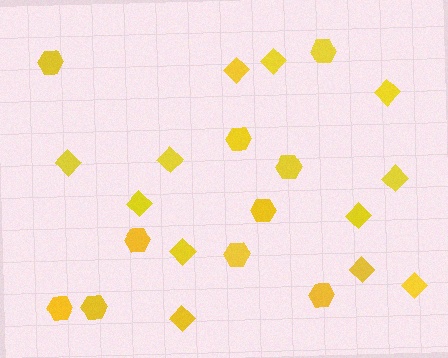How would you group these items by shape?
There are 2 groups: one group of hexagons (10) and one group of diamonds (12).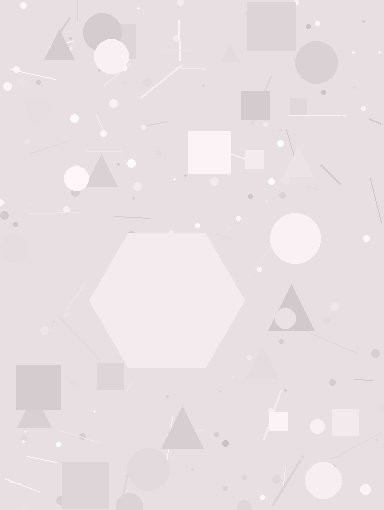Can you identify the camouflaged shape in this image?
The camouflaged shape is a hexagon.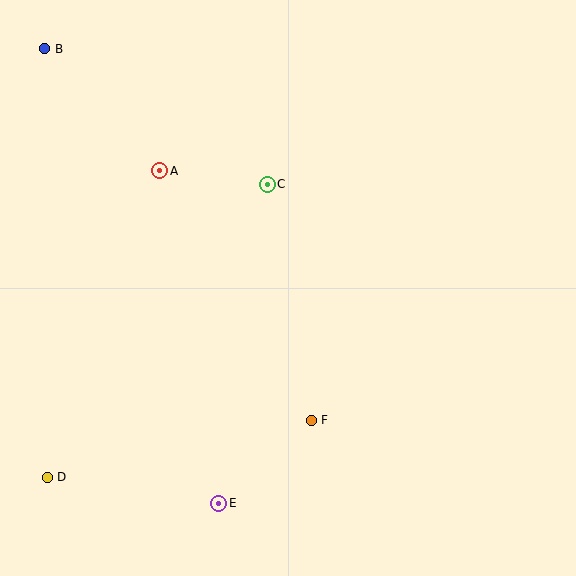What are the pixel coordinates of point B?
Point B is at (45, 49).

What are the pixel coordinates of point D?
Point D is at (47, 477).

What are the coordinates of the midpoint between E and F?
The midpoint between E and F is at (265, 462).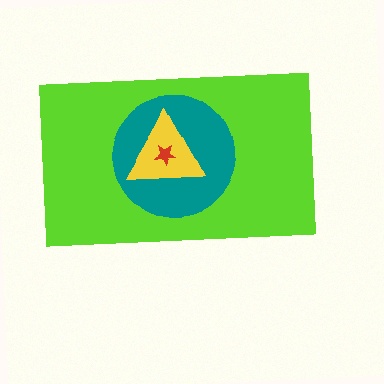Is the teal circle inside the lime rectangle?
Yes.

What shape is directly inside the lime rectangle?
The teal circle.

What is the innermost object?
The red star.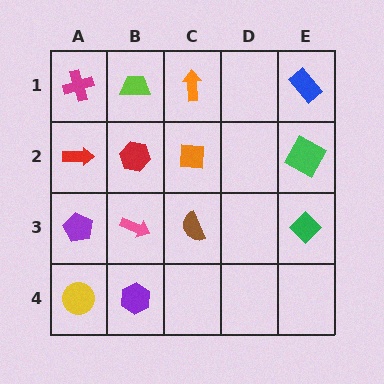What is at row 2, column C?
An orange square.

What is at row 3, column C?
A brown semicircle.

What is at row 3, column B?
A pink arrow.